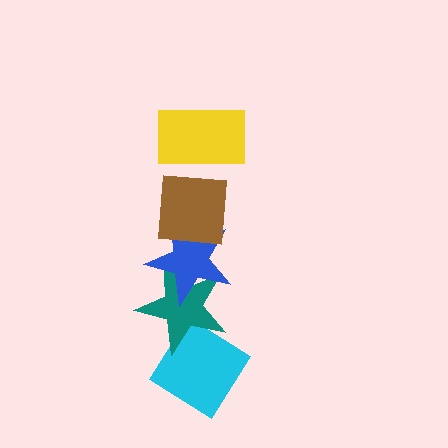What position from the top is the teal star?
The teal star is 4th from the top.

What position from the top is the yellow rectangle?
The yellow rectangle is 1st from the top.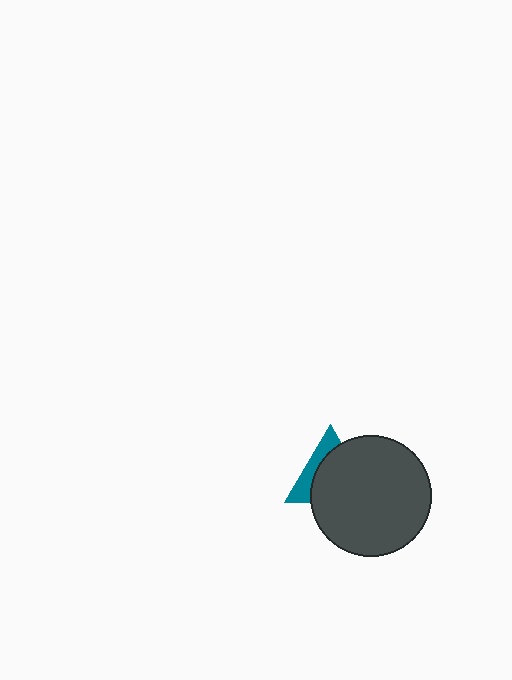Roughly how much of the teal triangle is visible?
A small part of it is visible (roughly 33%).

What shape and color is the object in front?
The object in front is a dark gray circle.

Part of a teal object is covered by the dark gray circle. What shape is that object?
It is a triangle.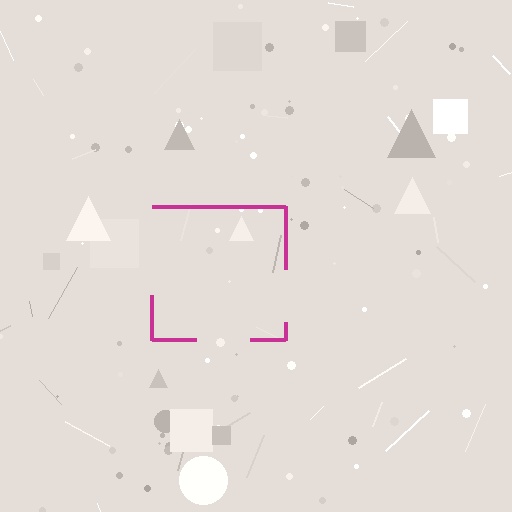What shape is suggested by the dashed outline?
The dashed outline suggests a square.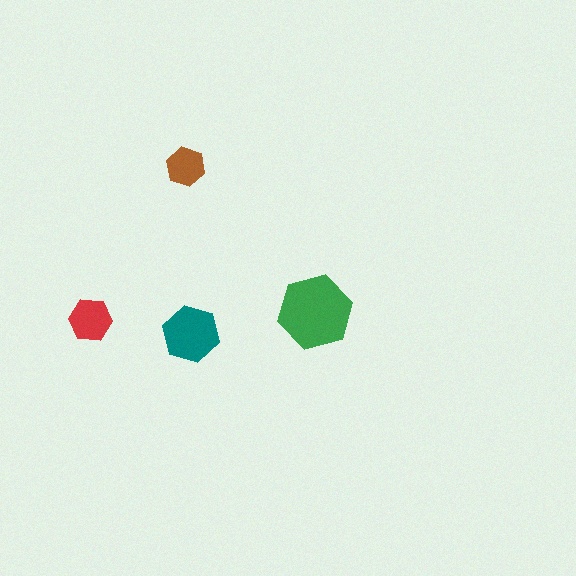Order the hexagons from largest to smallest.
the green one, the teal one, the red one, the brown one.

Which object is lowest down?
The teal hexagon is bottommost.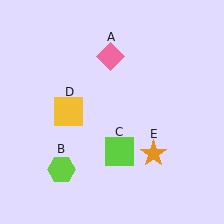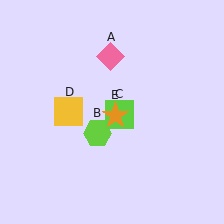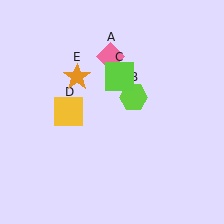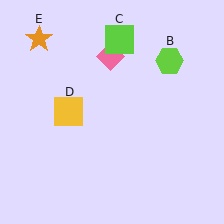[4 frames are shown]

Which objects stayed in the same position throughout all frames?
Pink diamond (object A) and yellow square (object D) remained stationary.